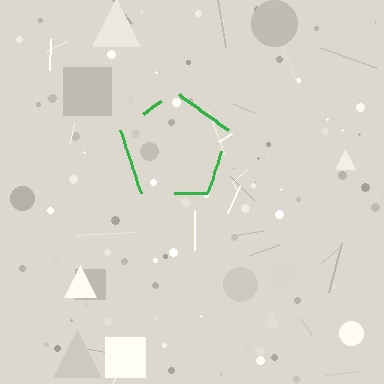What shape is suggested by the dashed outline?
The dashed outline suggests a pentagon.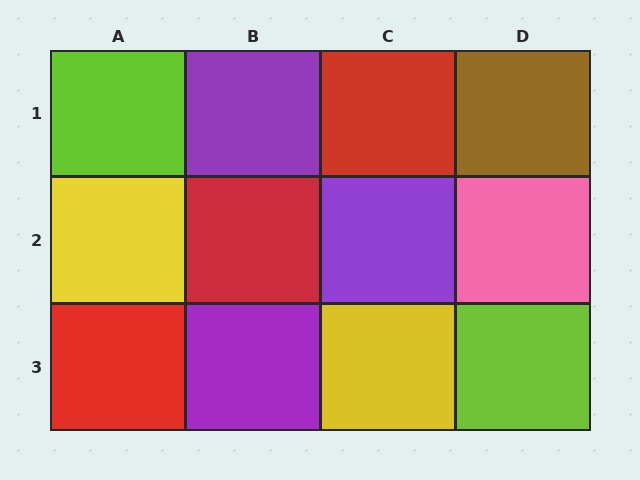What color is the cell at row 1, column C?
Red.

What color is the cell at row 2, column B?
Red.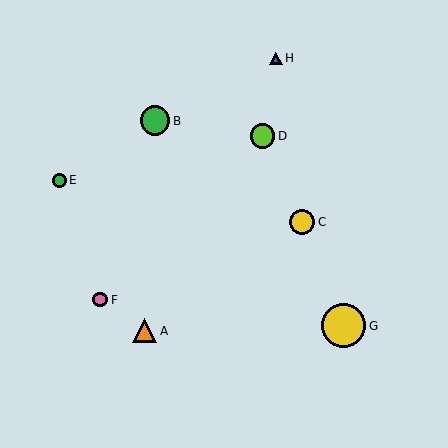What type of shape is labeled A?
Shape A is an orange triangle.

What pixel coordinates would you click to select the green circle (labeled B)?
Click at (155, 121) to select the green circle B.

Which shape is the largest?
The yellow circle (labeled G) is the largest.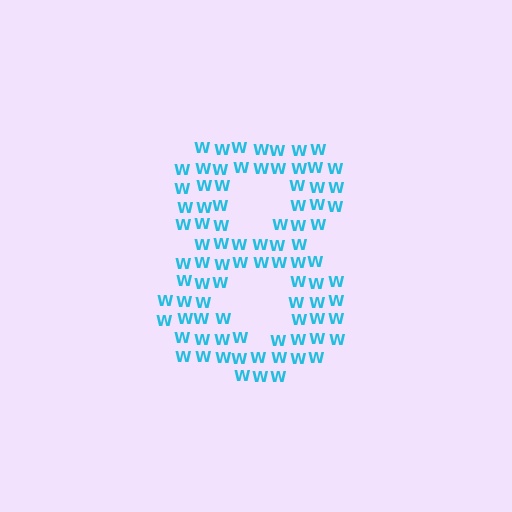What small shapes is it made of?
It is made of small letter W's.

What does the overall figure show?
The overall figure shows the digit 8.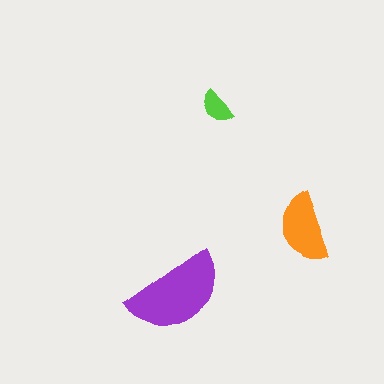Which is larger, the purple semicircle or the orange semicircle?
The purple one.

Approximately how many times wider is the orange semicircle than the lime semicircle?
About 2 times wider.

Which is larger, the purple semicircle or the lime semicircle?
The purple one.